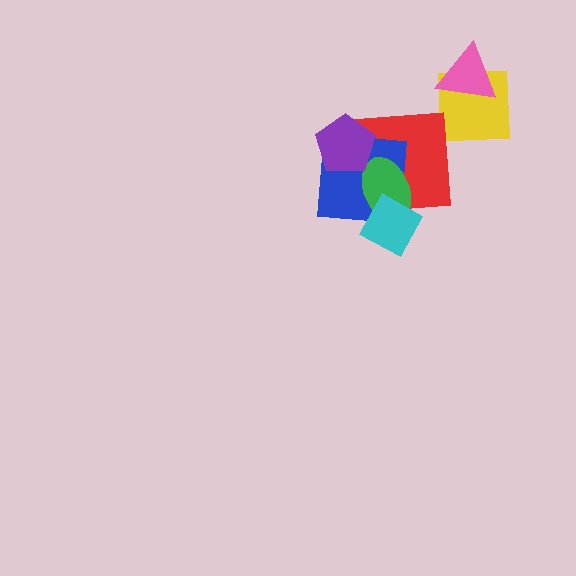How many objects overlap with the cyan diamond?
3 objects overlap with the cyan diamond.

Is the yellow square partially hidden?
Yes, it is partially covered by another shape.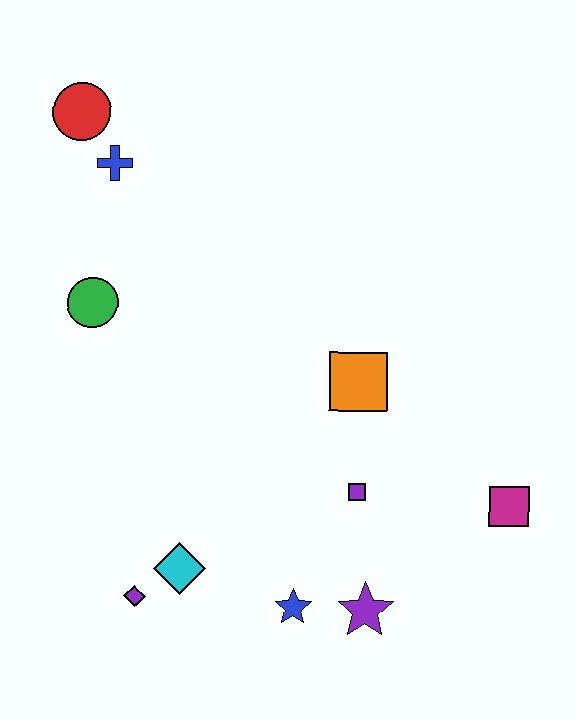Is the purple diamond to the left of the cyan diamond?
Yes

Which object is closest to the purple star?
The blue star is closest to the purple star.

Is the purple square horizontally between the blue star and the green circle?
No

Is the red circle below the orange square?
No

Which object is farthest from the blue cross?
The magenta square is farthest from the blue cross.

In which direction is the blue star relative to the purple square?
The blue star is below the purple square.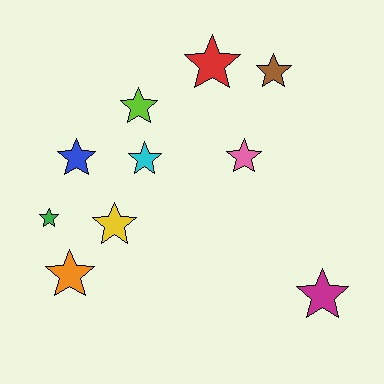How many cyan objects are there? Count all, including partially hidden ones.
There is 1 cyan object.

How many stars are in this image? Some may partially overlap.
There are 10 stars.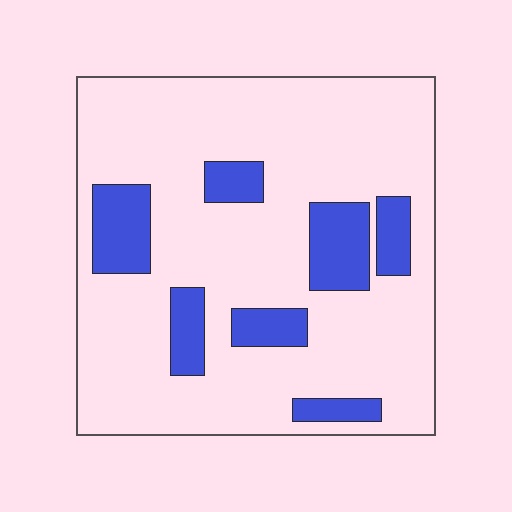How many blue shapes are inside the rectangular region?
7.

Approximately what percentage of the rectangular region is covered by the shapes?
Approximately 20%.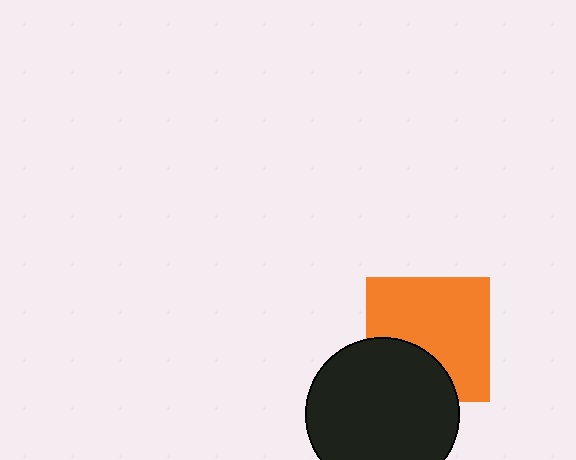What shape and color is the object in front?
The object in front is a black circle.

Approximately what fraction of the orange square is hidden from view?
Roughly 31% of the orange square is hidden behind the black circle.